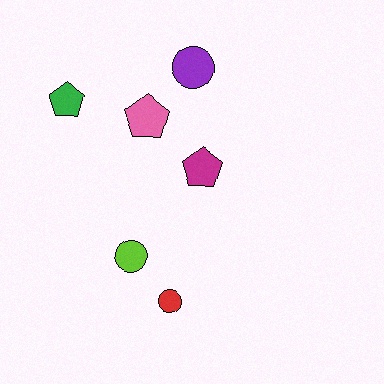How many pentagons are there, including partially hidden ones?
There are 3 pentagons.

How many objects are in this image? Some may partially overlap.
There are 6 objects.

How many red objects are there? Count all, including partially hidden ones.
There is 1 red object.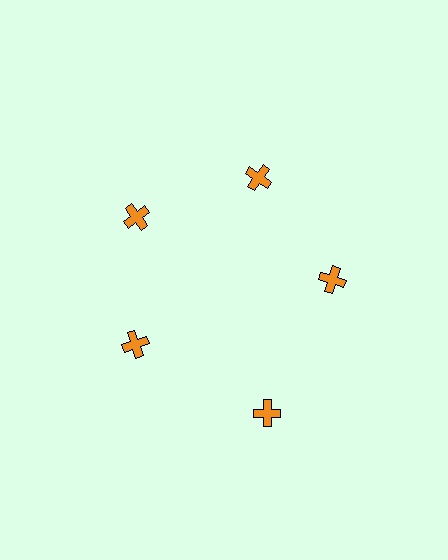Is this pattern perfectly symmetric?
No. The 5 orange crosses are arranged in a ring, but one element near the 5 o'clock position is pushed outward from the center, breaking the 5-fold rotational symmetry.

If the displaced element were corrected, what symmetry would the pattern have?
It would have 5-fold rotational symmetry — the pattern would map onto itself every 72 degrees.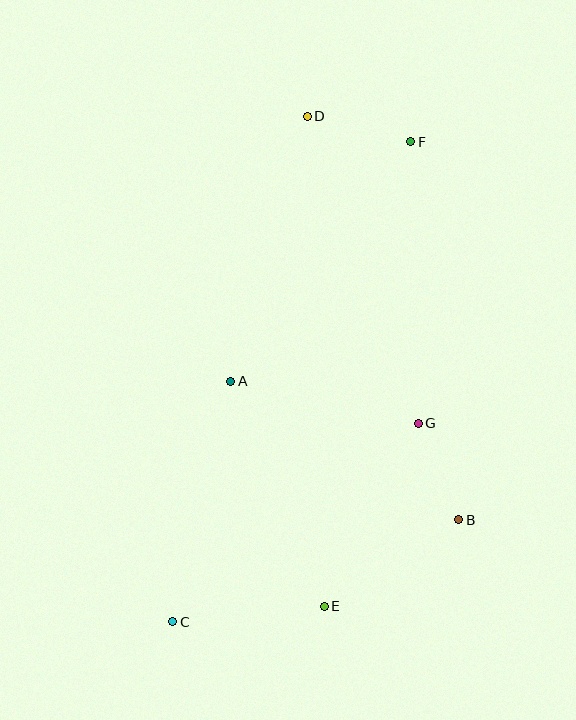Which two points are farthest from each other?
Points C and F are farthest from each other.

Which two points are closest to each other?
Points B and G are closest to each other.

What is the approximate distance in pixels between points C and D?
The distance between C and D is approximately 523 pixels.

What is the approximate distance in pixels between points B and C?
The distance between B and C is approximately 303 pixels.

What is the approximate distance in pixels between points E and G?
The distance between E and G is approximately 205 pixels.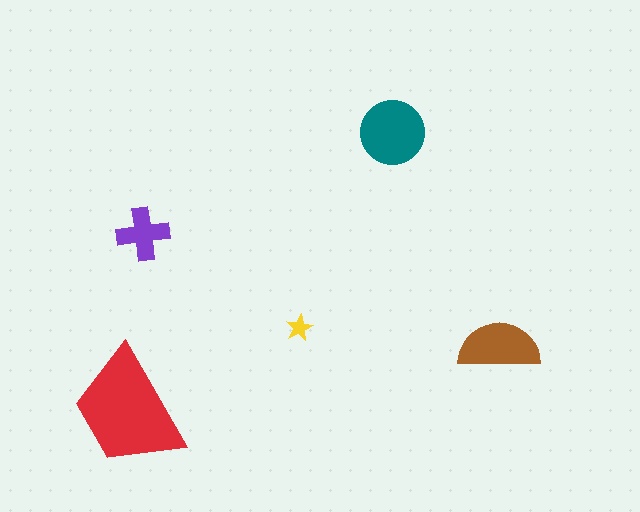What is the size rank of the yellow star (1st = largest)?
5th.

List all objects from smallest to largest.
The yellow star, the purple cross, the brown semicircle, the teal circle, the red trapezoid.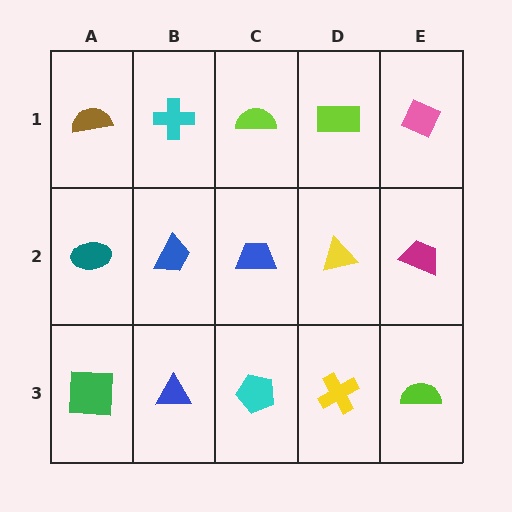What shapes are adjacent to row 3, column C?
A blue trapezoid (row 2, column C), a blue triangle (row 3, column B), a yellow cross (row 3, column D).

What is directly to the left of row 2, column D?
A blue trapezoid.